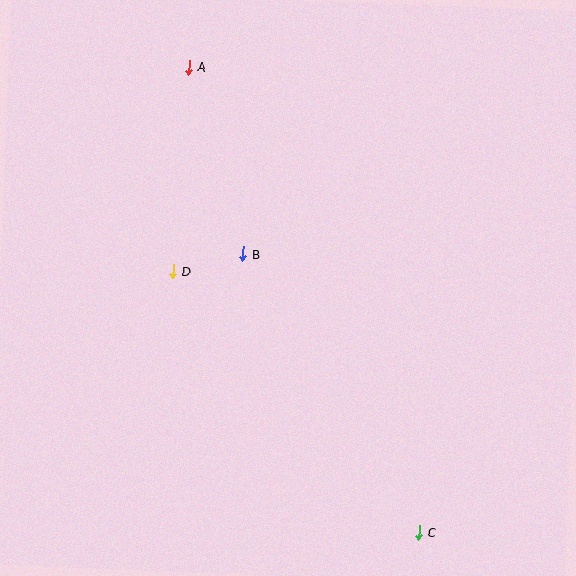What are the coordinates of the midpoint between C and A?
The midpoint between C and A is at (304, 300).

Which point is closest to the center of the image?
Point B at (243, 254) is closest to the center.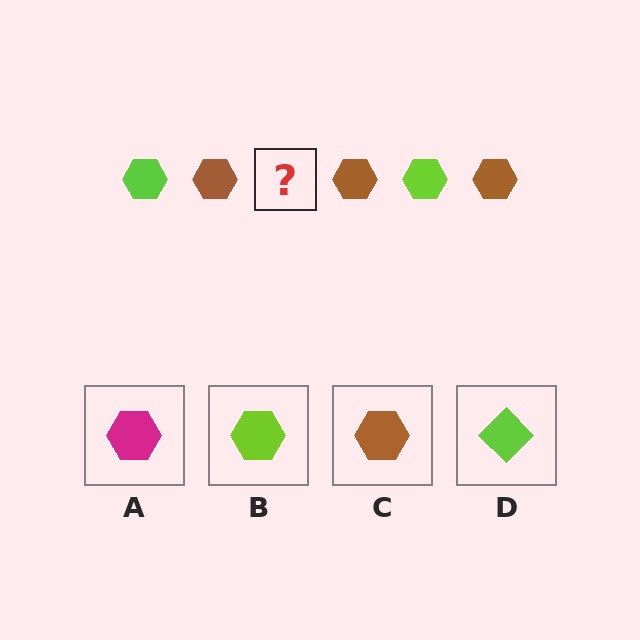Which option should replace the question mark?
Option B.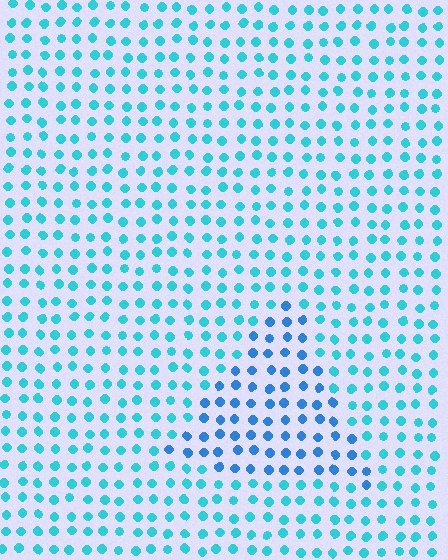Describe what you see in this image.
The image is filled with small cyan elements in a uniform arrangement. A triangle-shaped region is visible where the elements are tinted to a slightly different hue, forming a subtle color boundary.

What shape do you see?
I see a triangle.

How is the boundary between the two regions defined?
The boundary is defined purely by a slight shift in hue (about 28 degrees). Spacing, size, and orientation are identical on both sides.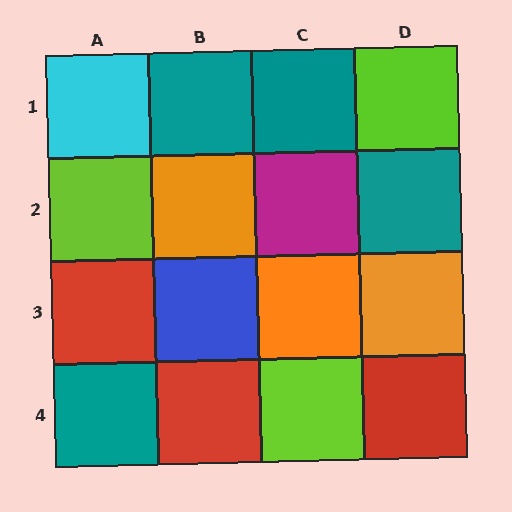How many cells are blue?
1 cell is blue.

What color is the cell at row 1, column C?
Teal.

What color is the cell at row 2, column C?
Magenta.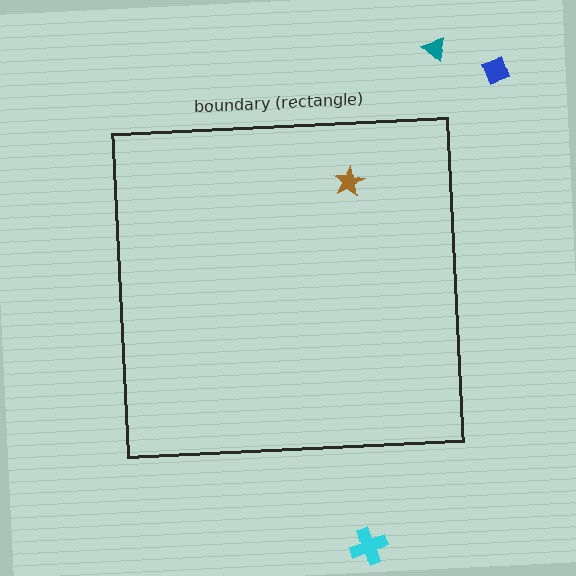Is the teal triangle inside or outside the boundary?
Outside.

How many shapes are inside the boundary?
1 inside, 3 outside.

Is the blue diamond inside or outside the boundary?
Outside.